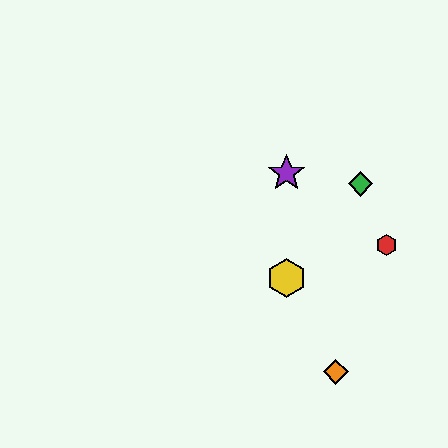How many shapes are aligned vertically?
3 shapes (the blue diamond, the yellow hexagon, the purple star) are aligned vertically.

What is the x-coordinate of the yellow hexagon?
The yellow hexagon is at x≈287.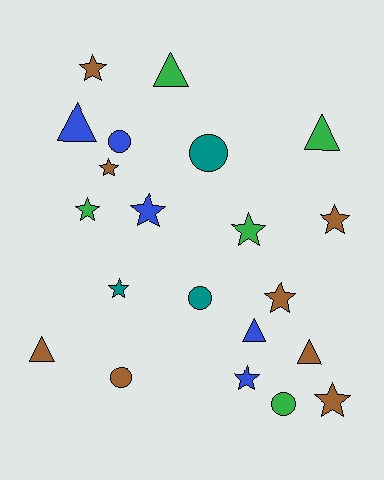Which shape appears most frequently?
Star, with 10 objects.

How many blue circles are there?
There is 1 blue circle.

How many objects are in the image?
There are 21 objects.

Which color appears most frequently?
Brown, with 8 objects.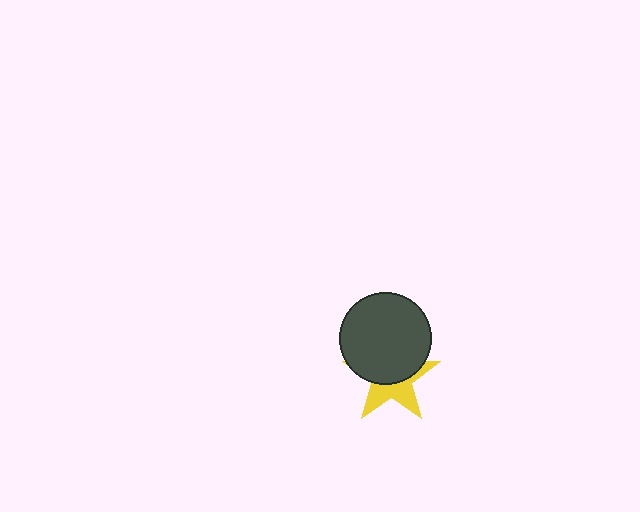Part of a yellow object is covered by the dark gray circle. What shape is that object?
It is a star.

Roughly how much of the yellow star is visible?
A small part of it is visible (roughly 44%).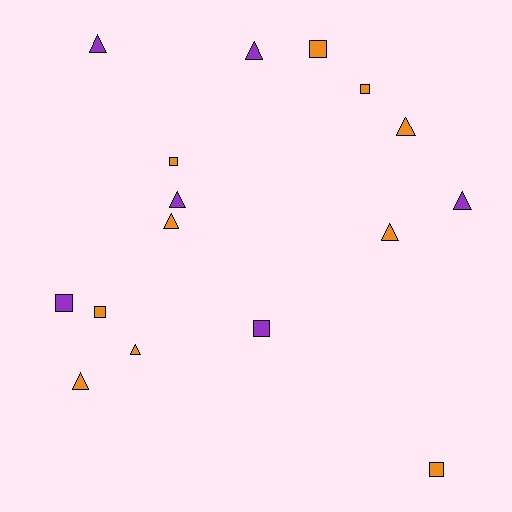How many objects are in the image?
There are 16 objects.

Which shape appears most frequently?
Triangle, with 9 objects.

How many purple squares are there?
There are 2 purple squares.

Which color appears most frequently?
Orange, with 10 objects.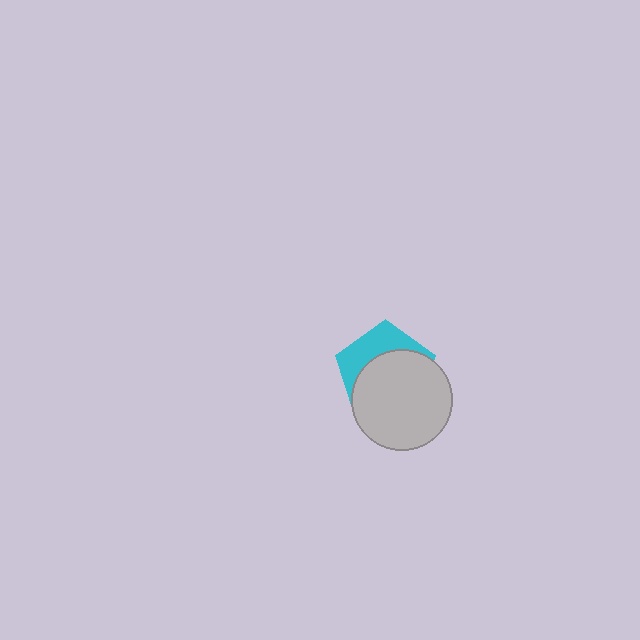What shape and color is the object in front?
The object in front is a light gray circle.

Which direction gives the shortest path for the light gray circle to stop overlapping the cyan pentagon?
Moving down gives the shortest separation.